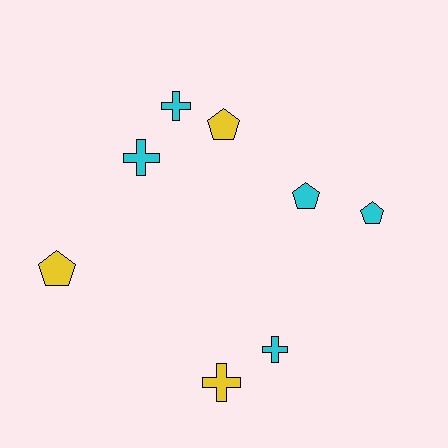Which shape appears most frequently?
Cross, with 4 objects.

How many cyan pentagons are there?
There are 2 cyan pentagons.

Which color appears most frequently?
Cyan, with 5 objects.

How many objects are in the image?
There are 8 objects.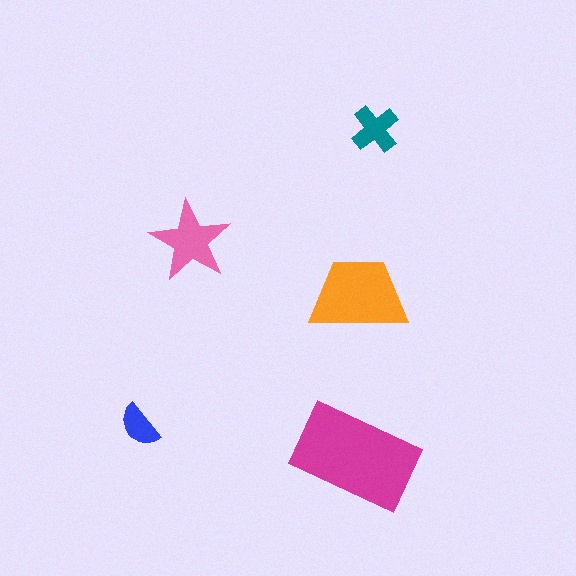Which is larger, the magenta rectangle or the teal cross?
The magenta rectangle.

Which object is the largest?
The magenta rectangle.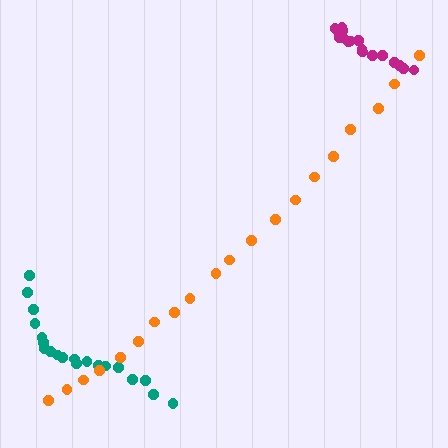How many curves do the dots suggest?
There are 3 distinct paths.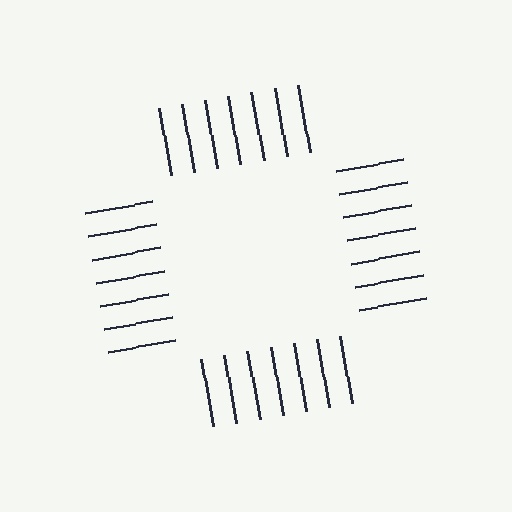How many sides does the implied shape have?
4 sides — the line-ends trace a square.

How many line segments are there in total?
28 — 7 along each of the 4 edges.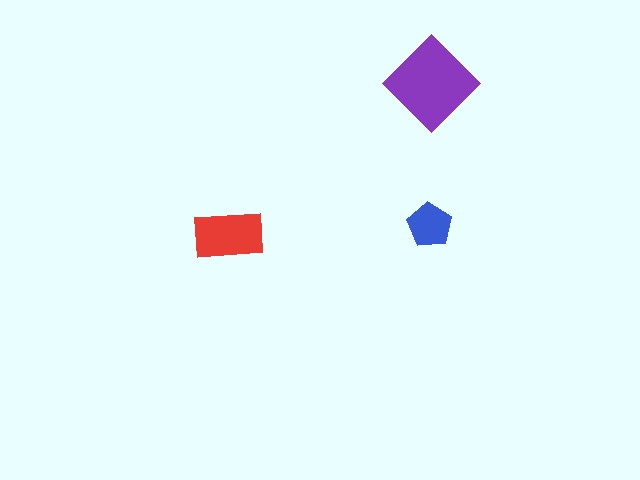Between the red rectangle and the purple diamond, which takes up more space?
The purple diamond.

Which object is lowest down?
The red rectangle is bottommost.